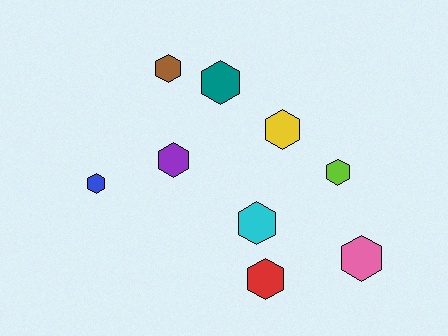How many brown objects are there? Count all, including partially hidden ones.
There is 1 brown object.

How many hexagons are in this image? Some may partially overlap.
There are 9 hexagons.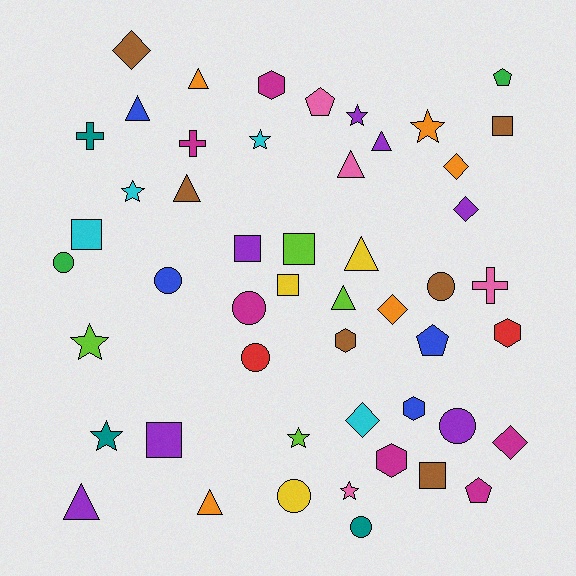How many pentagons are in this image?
There are 4 pentagons.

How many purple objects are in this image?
There are 7 purple objects.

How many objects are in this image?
There are 50 objects.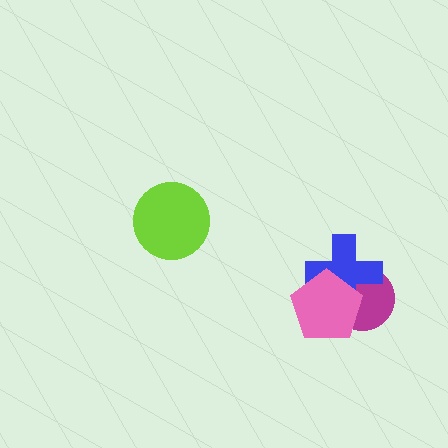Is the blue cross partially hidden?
Yes, it is partially covered by another shape.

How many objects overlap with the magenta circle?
2 objects overlap with the magenta circle.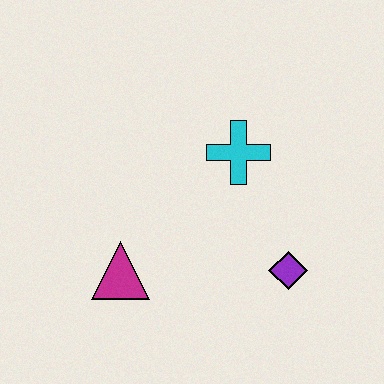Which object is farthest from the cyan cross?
The magenta triangle is farthest from the cyan cross.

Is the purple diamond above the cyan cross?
No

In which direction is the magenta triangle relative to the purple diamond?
The magenta triangle is to the left of the purple diamond.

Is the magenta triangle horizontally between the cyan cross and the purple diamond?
No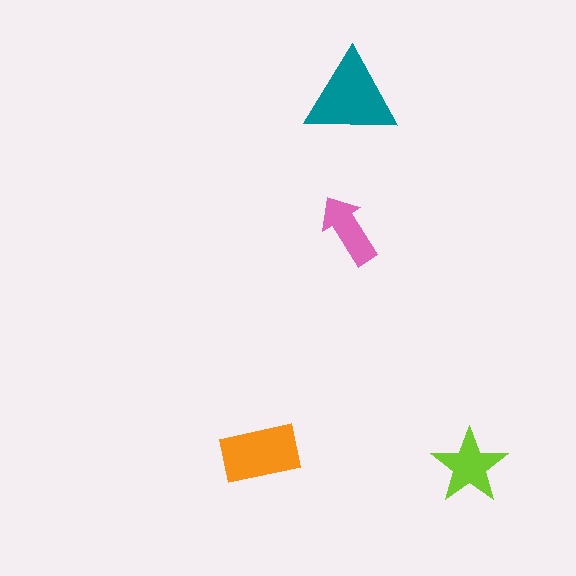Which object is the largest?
The teal triangle.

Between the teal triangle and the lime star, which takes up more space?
The teal triangle.